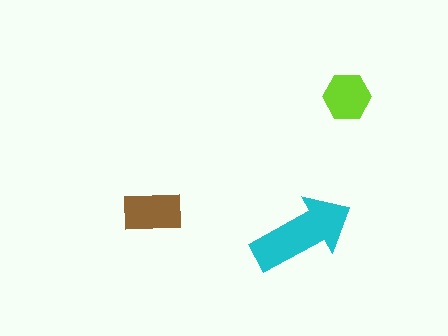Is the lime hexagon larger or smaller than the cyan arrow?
Smaller.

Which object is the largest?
The cyan arrow.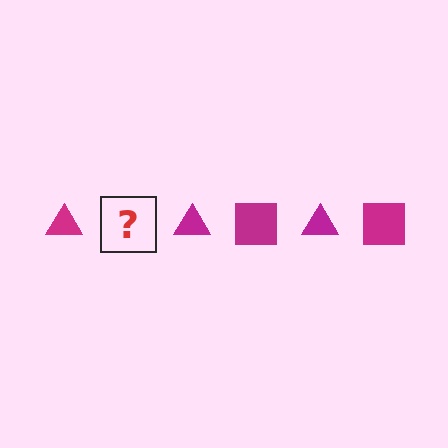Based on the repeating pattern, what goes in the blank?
The blank should be a magenta square.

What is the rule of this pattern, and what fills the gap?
The rule is that the pattern cycles through triangle, square shapes in magenta. The gap should be filled with a magenta square.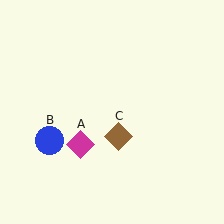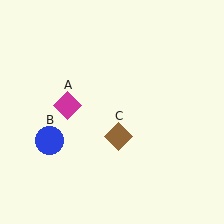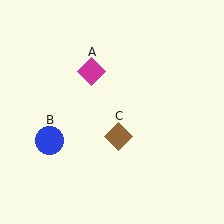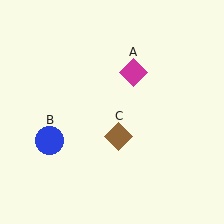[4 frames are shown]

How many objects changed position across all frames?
1 object changed position: magenta diamond (object A).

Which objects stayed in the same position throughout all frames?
Blue circle (object B) and brown diamond (object C) remained stationary.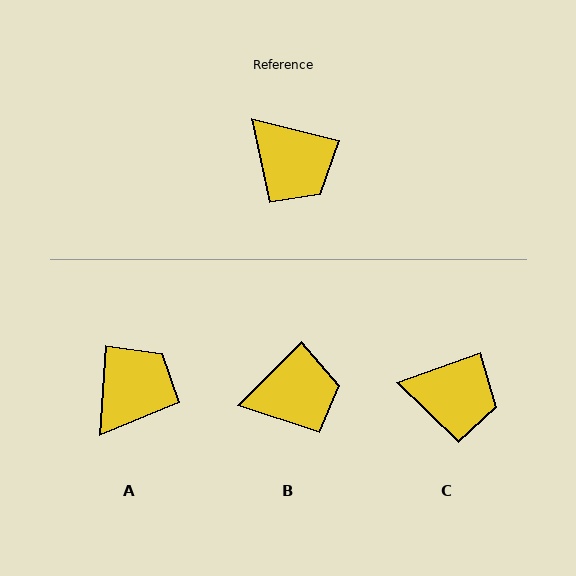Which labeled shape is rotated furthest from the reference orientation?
A, about 100 degrees away.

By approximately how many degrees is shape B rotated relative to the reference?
Approximately 59 degrees counter-clockwise.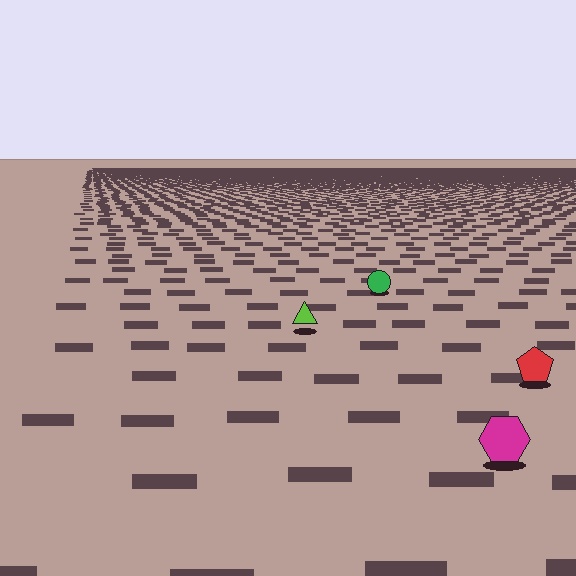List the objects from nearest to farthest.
From nearest to farthest: the magenta hexagon, the red pentagon, the lime triangle, the green circle.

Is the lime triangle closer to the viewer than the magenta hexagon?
No. The magenta hexagon is closer — you can tell from the texture gradient: the ground texture is coarser near it.